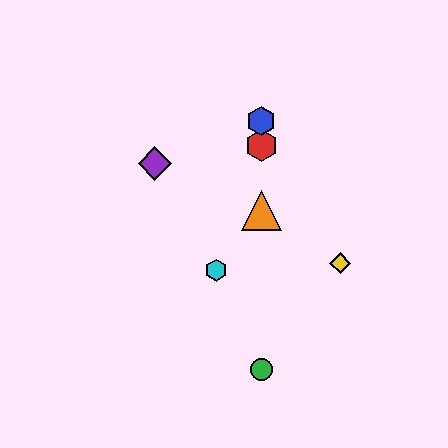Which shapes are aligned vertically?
The red hexagon, the blue hexagon, the green circle, the orange triangle are aligned vertically.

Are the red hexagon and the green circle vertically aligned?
Yes, both are at x≈261.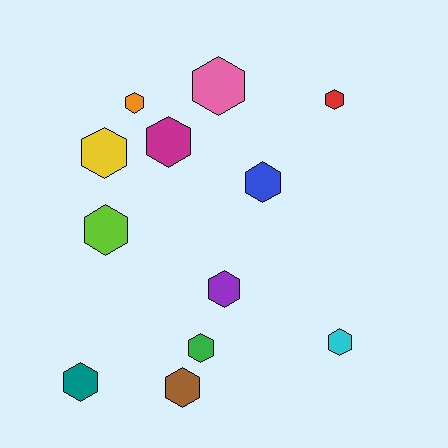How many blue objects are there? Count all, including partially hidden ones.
There is 1 blue object.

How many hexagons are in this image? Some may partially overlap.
There are 12 hexagons.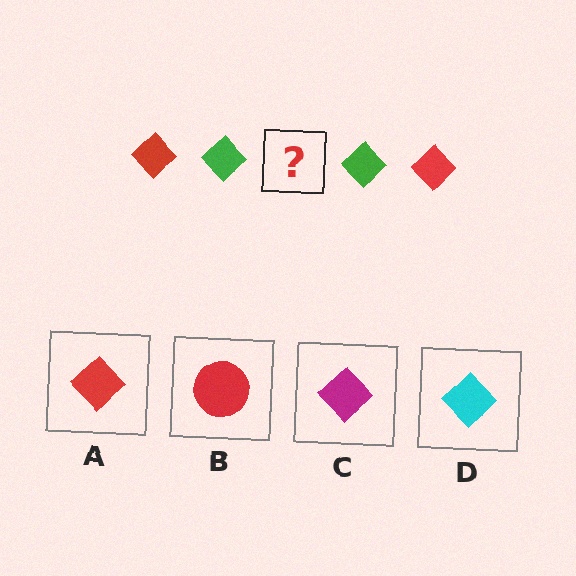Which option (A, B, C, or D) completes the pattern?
A.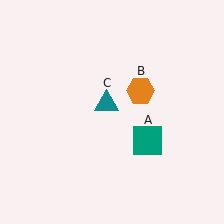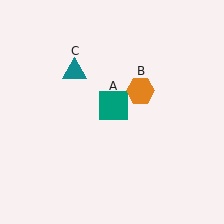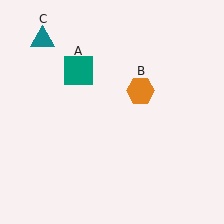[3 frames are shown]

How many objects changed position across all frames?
2 objects changed position: teal square (object A), teal triangle (object C).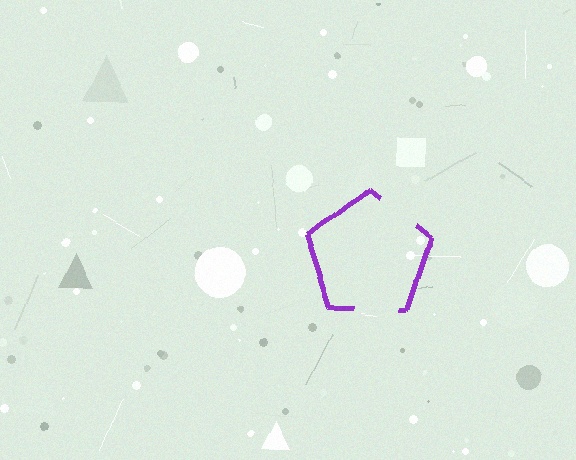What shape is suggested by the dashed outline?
The dashed outline suggests a pentagon.